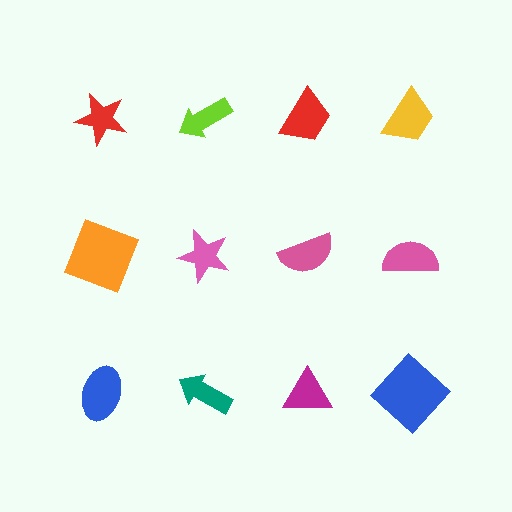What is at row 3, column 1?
A blue ellipse.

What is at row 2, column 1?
An orange square.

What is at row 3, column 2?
A teal arrow.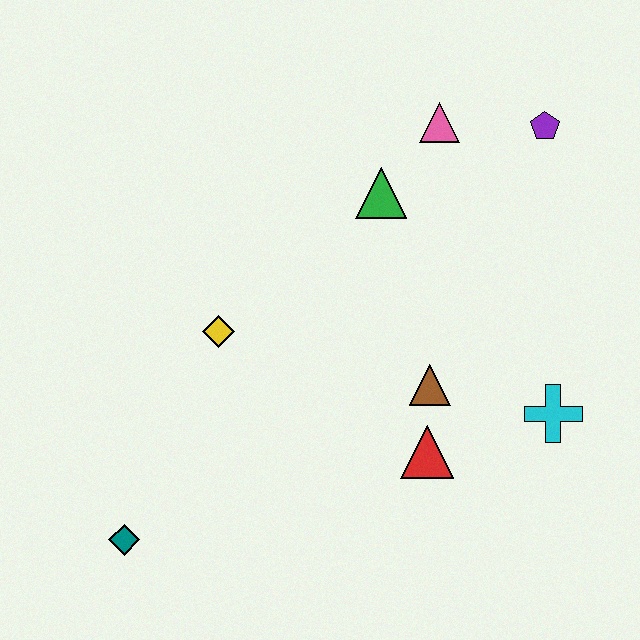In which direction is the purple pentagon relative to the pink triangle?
The purple pentagon is to the right of the pink triangle.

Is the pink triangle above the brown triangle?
Yes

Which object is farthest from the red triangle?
The purple pentagon is farthest from the red triangle.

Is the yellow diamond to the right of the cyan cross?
No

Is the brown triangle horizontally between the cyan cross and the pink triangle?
No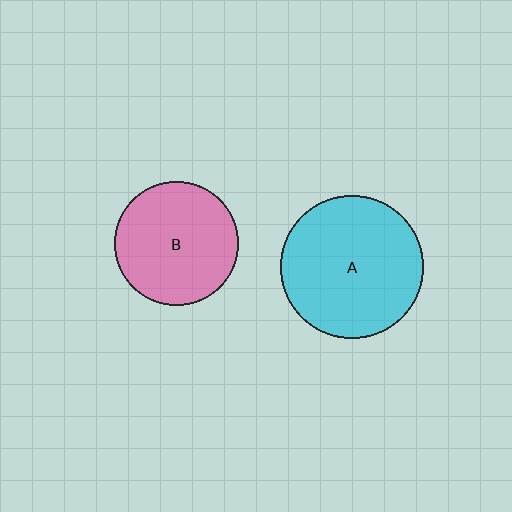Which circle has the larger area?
Circle A (cyan).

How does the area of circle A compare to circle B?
Approximately 1.3 times.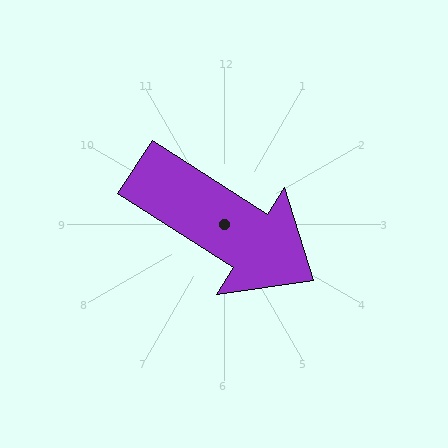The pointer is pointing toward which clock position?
Roughly 4 o'clock.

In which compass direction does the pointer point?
Southeast.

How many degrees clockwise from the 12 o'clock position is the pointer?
Approximately 123 degrees.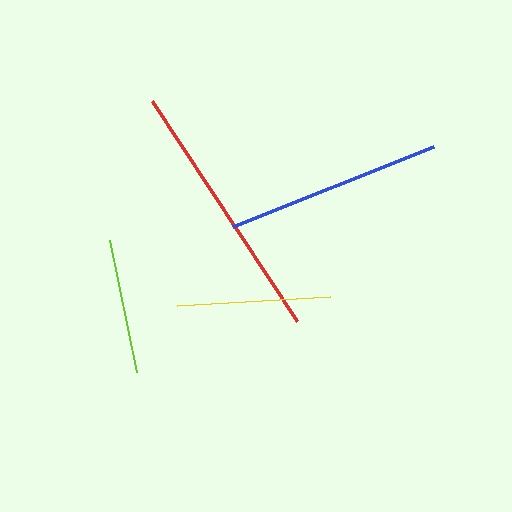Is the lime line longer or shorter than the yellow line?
The yellow line is longer than the lime line.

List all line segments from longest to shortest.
From longest to shortest: red, blue, yellow, lime.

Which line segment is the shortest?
The lime line is the shortest at approximately 135 pixels.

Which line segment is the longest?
The red line is the longest at approximately 263 pixels.